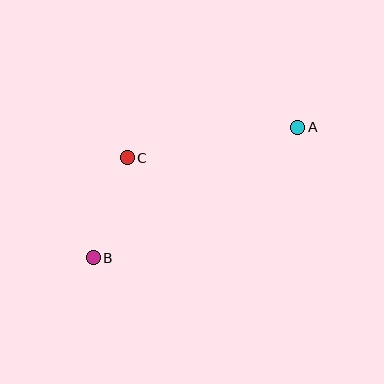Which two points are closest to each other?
Points B and C are closest to each other.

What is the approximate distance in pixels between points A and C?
The distance between A and C is approximately 173 pixels.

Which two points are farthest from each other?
Points A and B are farthest from each other.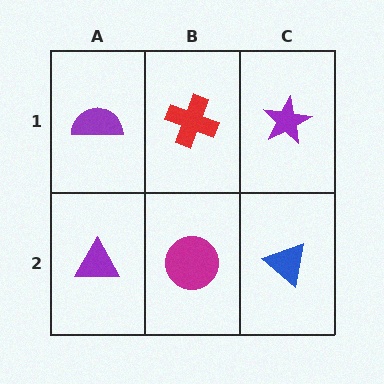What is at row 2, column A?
A purple triangle.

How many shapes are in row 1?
3 shapes.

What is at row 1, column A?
A purple semicircle.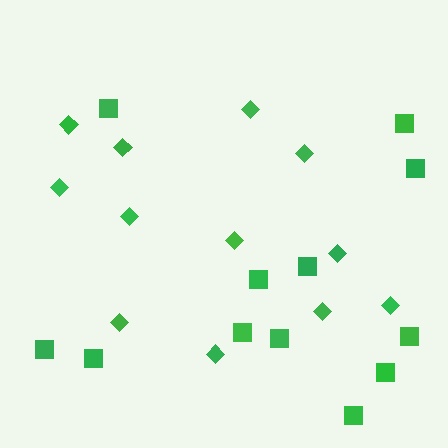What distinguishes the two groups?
There are 2 groups: one group of diamonds (12) and one group of squares (12).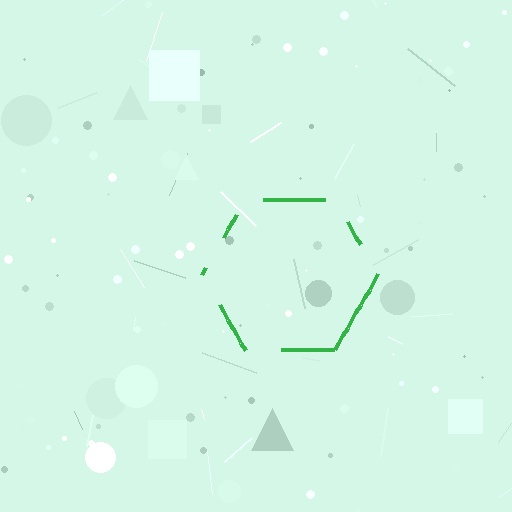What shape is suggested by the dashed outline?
The dashed outline suggests a hexagon.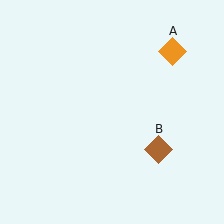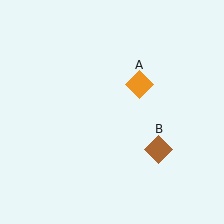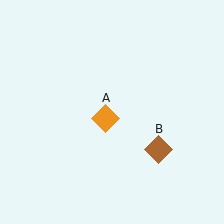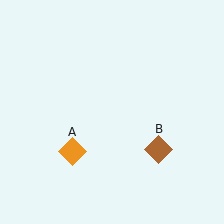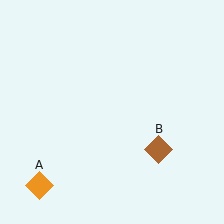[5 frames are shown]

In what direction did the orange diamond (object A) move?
The orange diamond (object A) moved down and to the left.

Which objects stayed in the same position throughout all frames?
Brown diamond (object B) remained stationary.